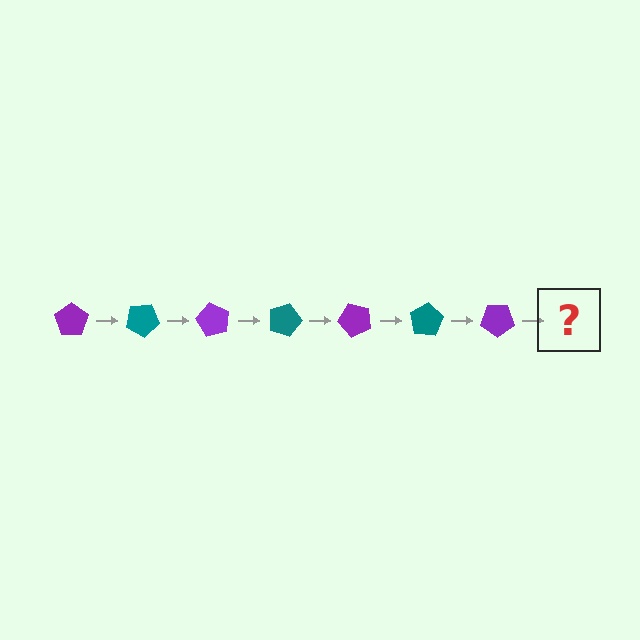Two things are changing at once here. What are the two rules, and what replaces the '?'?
The two rules are that it rotates 30 degrees each step and the color cycles through purple and teal. The '?' should be a teal pentagon, rotated 210 degrees from the start.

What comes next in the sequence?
The next element should be a teal pentagon, rotated 210 degrees from the start.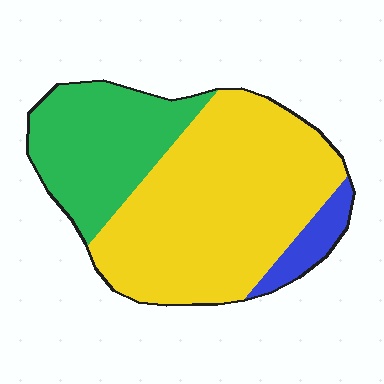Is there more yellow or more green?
Yellow.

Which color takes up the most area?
Yellow, at roughly 65%.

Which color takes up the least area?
Blue, at roughly 5%.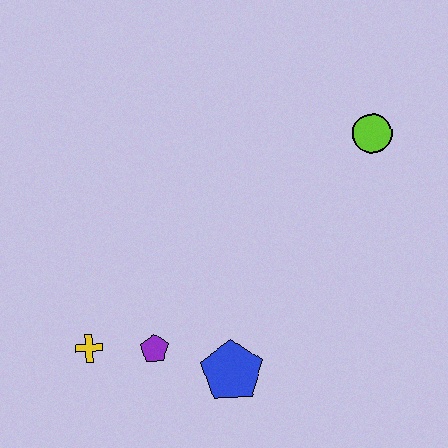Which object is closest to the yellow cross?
The purple pentagon is closest to the yellow cross.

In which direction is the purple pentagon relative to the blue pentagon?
The purple pentagon is to the left of the blue pentagon.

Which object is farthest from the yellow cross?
The lime circle is farthest from the yellow cross.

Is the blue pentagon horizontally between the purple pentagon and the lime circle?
Yes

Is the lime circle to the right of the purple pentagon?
Yes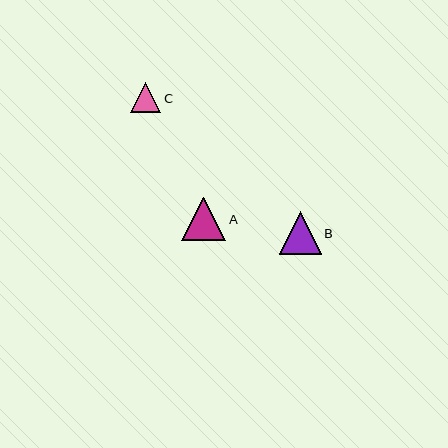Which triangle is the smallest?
Triangle C is the smallest with a size of approximately 30 pixels.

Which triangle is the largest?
Triangle A is the largest with a size of approximately 44 pixels.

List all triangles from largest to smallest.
From largest to smallest: A, B, C.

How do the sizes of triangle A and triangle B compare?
Triangle A and triangle B are approximately the same size.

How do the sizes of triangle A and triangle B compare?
Triangle A and triangle B are approximately the same size.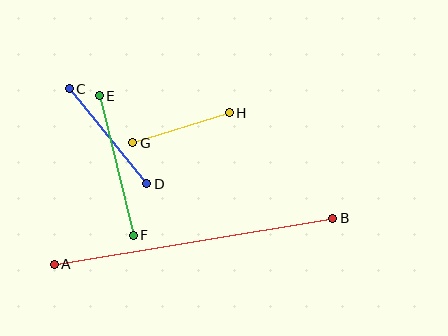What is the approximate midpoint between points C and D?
The midpoint is at approximately (108, 136) pixels.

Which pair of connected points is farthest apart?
Points A and B are farthest apart.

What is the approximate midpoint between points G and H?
The midpoint is at approximately (181, 128) pixels.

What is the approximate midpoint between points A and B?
The midpoint is at approximately (194, 241) pixels.